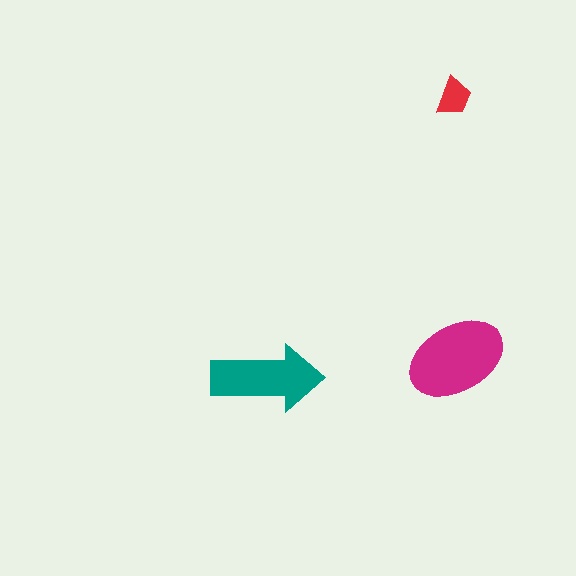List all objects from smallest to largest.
The red trapezoid, the teal arrow, the magenta ellipse.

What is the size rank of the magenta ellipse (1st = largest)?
1st.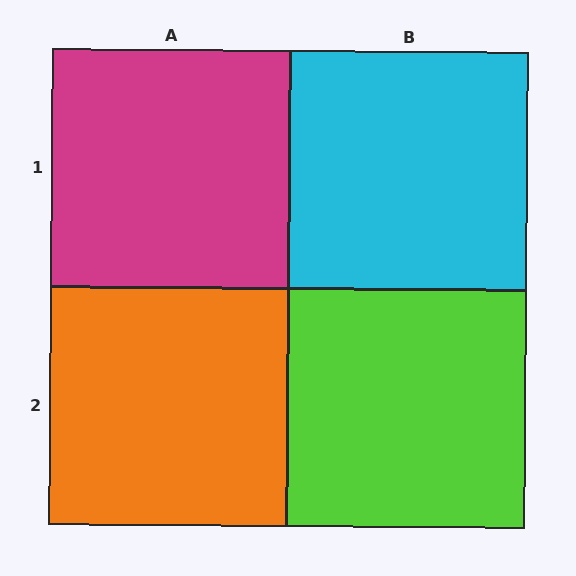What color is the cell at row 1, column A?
Magenta.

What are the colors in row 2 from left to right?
Orange, lime.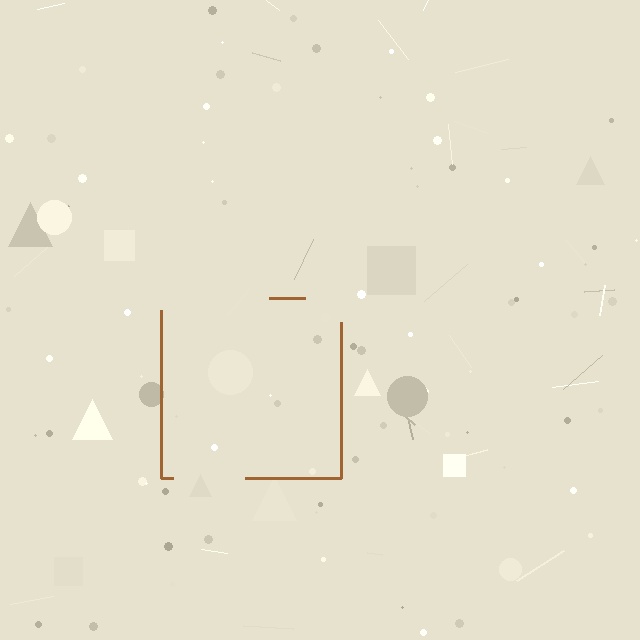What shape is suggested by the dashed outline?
The dashed outline suggests a square.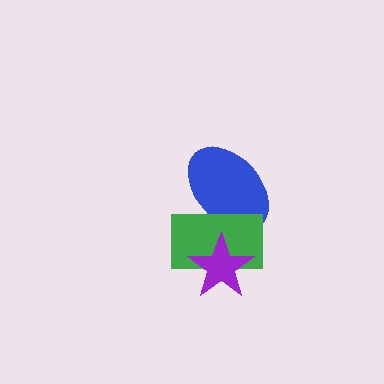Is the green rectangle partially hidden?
Yes, it is partially covered by another shape.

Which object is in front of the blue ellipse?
The green rectangle is in front of the blue ellipse.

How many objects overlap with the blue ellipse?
1 object overlaps with the blue ellipse.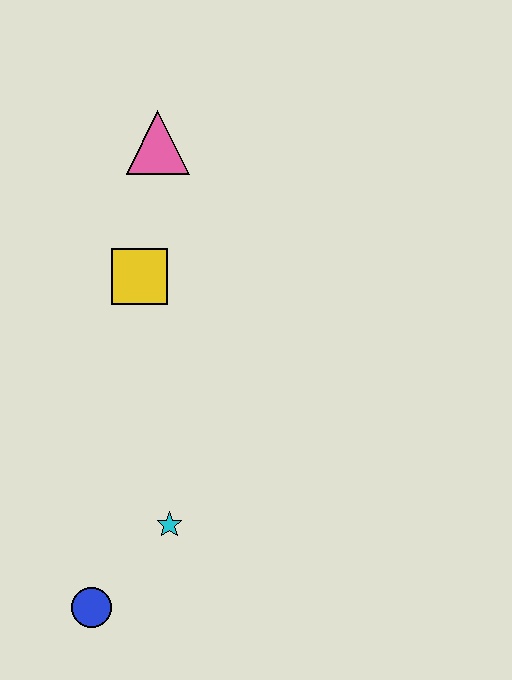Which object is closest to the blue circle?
The cyan star is closest to the blue circle.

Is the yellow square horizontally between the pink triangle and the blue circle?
Yes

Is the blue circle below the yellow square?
Yes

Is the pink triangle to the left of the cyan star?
Yes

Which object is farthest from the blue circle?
The pink triangle is farthest from the blue circle.